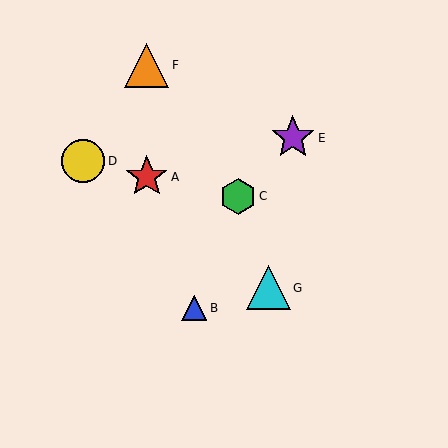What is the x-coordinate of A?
Object A is at x≈147.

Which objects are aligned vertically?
Objects A, F are aligned vertically.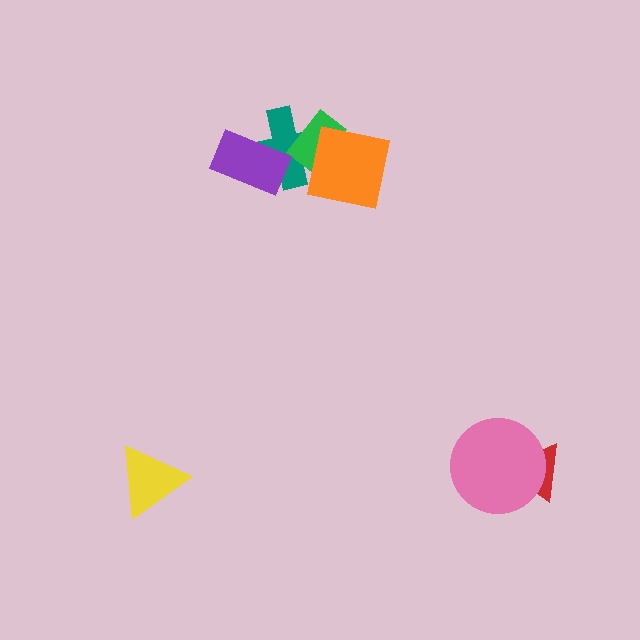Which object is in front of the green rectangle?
The orange square is in front of the green rectangle.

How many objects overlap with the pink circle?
1 object overlaps with the pink circle.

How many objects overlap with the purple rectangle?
1 object overlaps with the purple rectangle.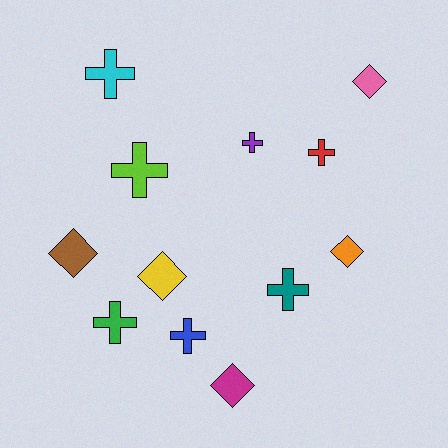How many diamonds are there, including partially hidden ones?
There are 5 diamonds.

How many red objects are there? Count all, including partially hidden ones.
There is 1 red object.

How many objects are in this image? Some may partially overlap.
There are 12 objects.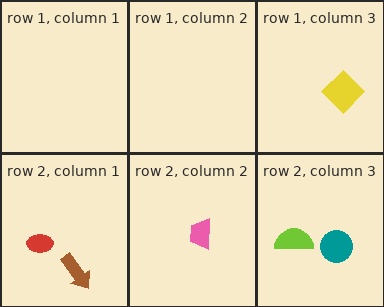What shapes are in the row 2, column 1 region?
The red ellipse, the brown arrow.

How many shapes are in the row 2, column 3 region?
2.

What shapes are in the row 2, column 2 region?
The pink trapezoid.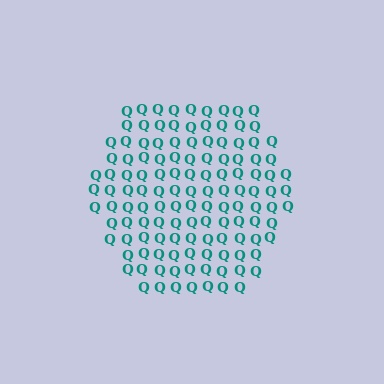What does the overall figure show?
The overall figure shows a hexagon.